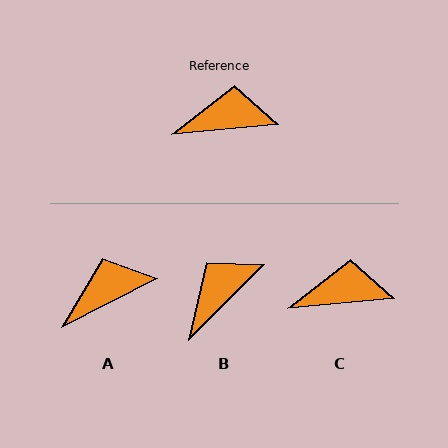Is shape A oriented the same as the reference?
No, it is off by about 22 degrees.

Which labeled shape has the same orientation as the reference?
C.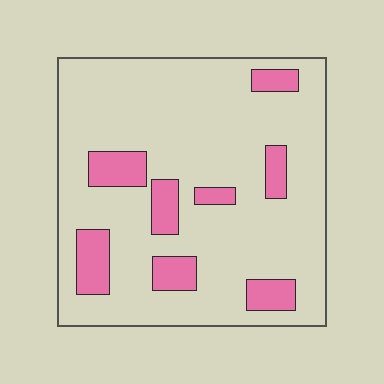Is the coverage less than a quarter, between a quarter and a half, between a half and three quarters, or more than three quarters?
Less than a quarter.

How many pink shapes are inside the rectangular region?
8.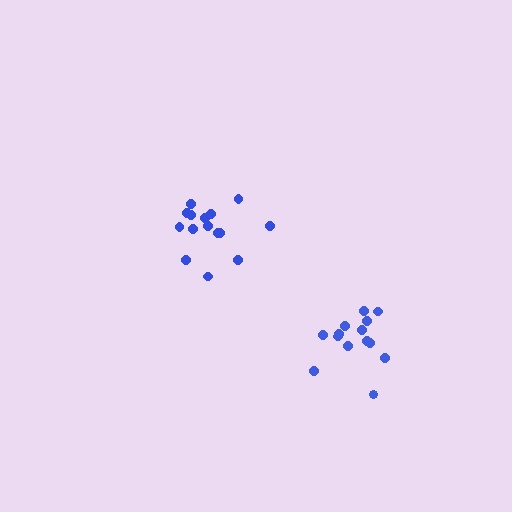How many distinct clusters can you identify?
There are 2 distinct clusters.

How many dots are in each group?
Group 1: 14 dots, Group 2: 15 dots (29 total).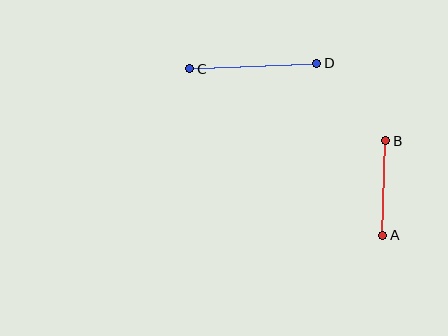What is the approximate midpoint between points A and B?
The midpoint is at approximately (384, 188) pixels.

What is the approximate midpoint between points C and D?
The midpoint is at approximately (253, 66) pixels.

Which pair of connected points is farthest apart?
Points C and D are farthest apart.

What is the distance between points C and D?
The distance is approximately 127 pixels.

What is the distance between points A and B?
The distance is approximately 94 pixels.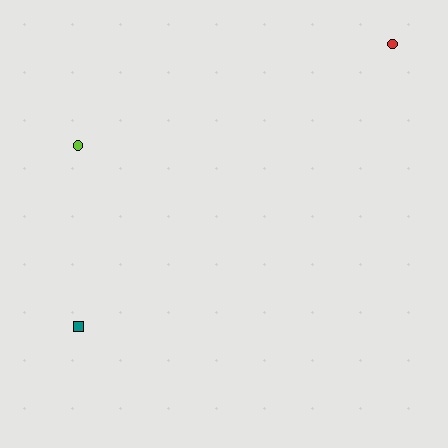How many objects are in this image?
There are 3 objects.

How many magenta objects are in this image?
There are no magenta objects.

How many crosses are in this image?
There are no crosses.